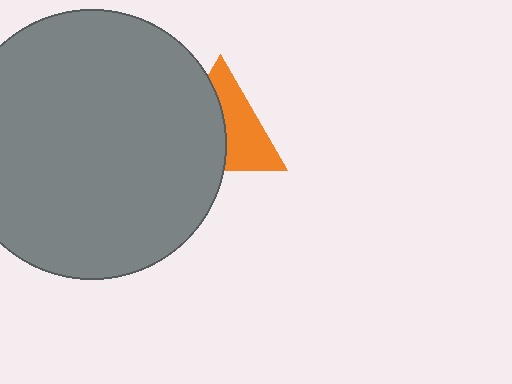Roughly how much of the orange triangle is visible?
About half of it is visible (roughly 49%).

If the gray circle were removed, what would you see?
You would see the complete orange triangle.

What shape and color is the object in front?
The object in front is a gray circle.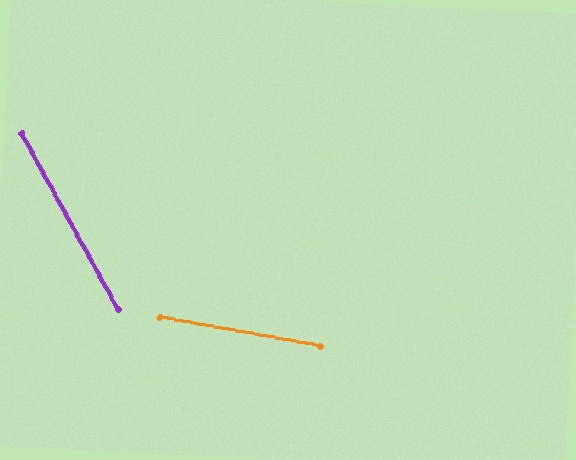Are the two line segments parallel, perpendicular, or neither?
Neither parallel nor perpendicular — they differ by about 51°.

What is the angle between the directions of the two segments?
Approximately 51 degrees.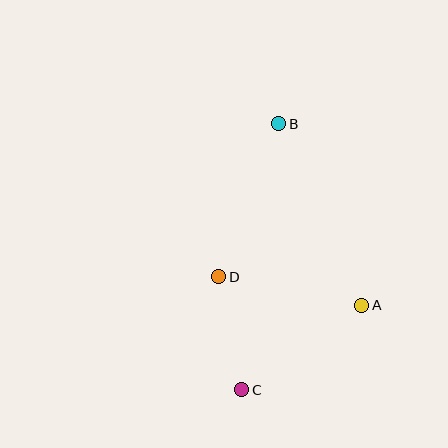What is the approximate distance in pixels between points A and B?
The distance between A and B is approximately 199 pixels.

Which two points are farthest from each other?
Points B and C are farthest from each other.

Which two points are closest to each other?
Points C and D are closest to each other.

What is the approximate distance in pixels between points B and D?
The distance between B and D is approximately 164 pixels.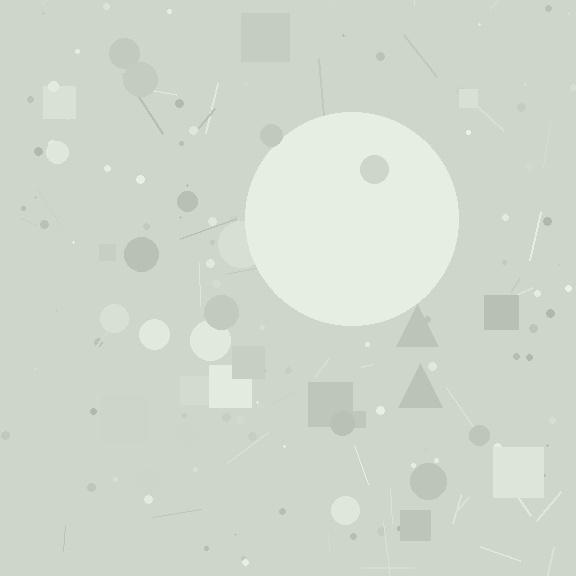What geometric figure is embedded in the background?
A circle is embedded in the background.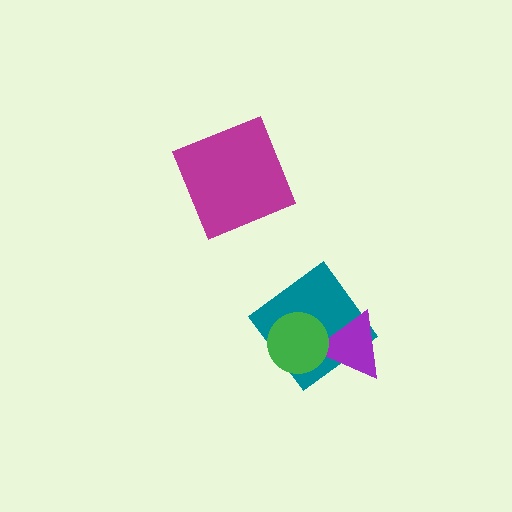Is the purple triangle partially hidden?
Yes, it is partially covered by another shape.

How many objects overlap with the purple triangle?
2 objects overlap with the purple triangle.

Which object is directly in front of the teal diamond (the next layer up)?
The purple triangle is directly in front of the teal diamond.